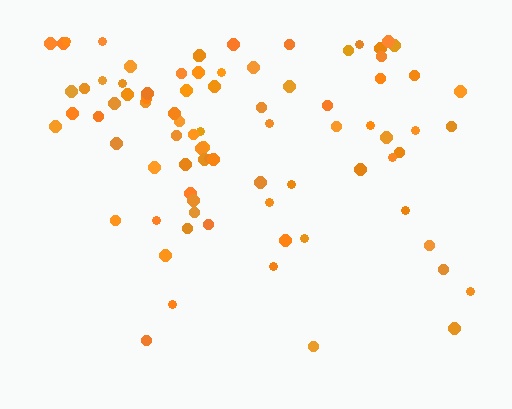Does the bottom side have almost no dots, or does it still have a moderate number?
Still a moderate number, just noticeably fewer than the top.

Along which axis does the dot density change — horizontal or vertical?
Vertical.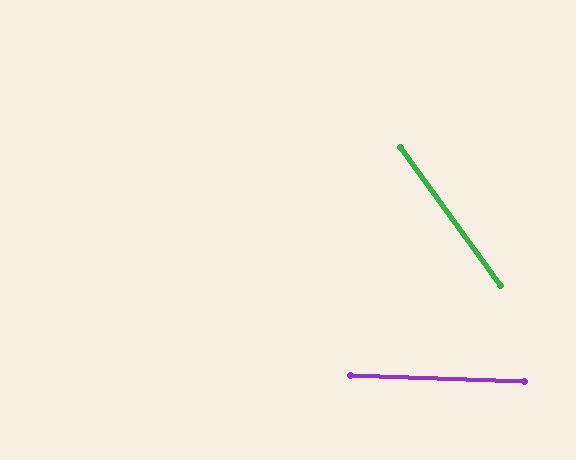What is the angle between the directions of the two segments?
Approximately 52 degrees.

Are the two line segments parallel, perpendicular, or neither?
Neither parallel nor perpendicular — they differ by about 52°.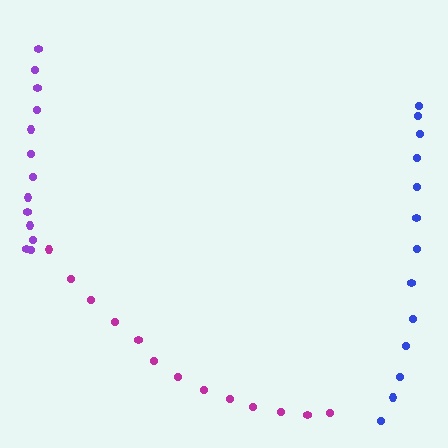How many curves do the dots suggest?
There are 3 distinct paths.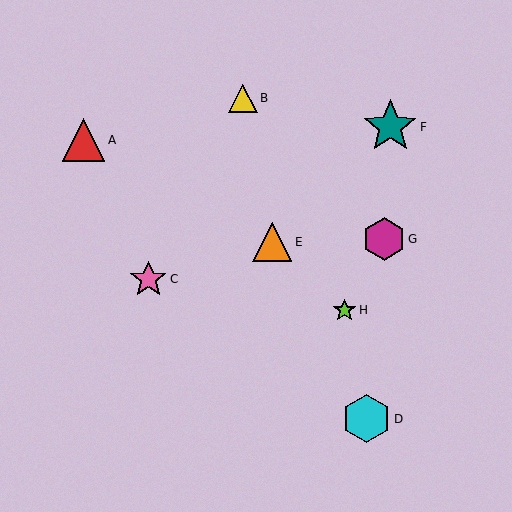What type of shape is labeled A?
Shape A is a red triangle.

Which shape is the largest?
The teal star (labeled F) is the largest.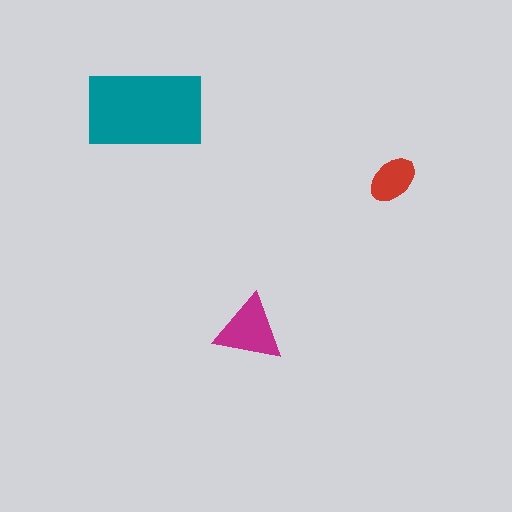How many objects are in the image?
There are 3 objects in the image.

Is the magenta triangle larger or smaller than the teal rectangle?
Smaller.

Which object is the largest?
The teal rectangle.